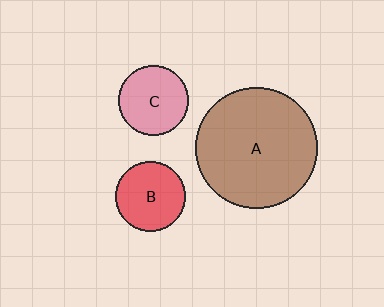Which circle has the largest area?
Circle A (brown).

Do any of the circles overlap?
No, none of the circles overlap.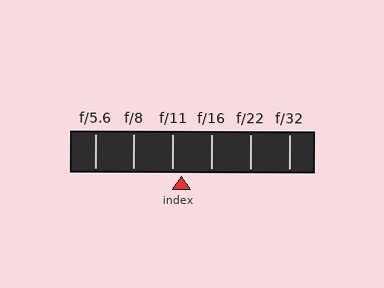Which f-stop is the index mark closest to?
The index mark is closest to f/11.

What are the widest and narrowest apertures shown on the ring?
The widest aperture shown is f/5.6 and the narrowest is f/32.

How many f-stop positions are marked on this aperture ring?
There are 6 f-stop positions marked.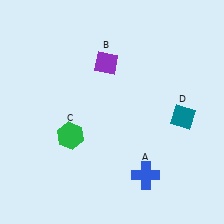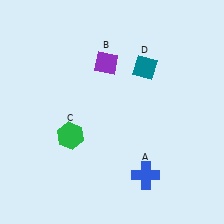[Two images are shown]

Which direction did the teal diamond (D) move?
The teal diamond (D) moved up.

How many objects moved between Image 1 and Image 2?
1 object moved between the two images.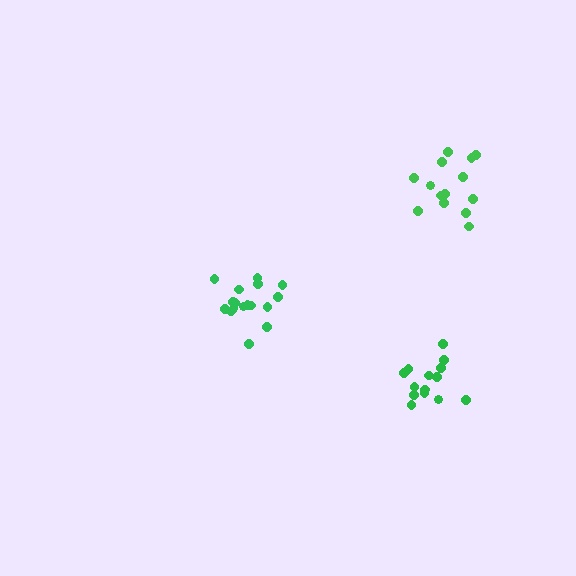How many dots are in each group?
Group 1: 14 dots, Group 2: 17 dots, Group 3: 14 dots (45 total).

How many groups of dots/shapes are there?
There are 3 groups.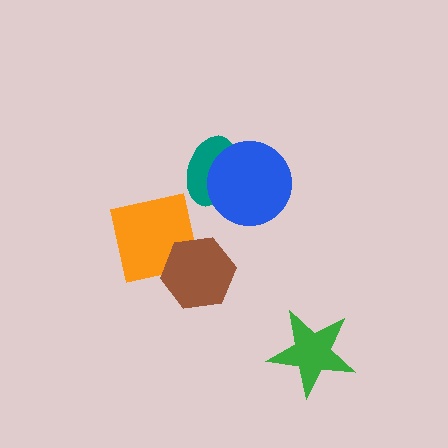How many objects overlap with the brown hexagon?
1 object overlaps with the brown hexagon.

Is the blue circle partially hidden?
No, no other shape covers it.